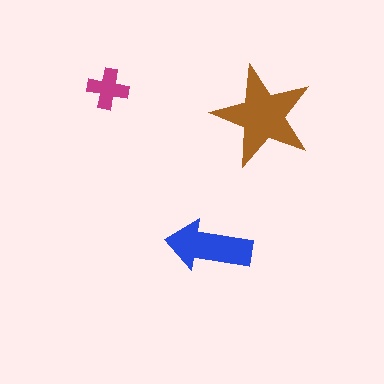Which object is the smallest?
The magenta cross.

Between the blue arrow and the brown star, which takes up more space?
The brown star.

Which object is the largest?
The brown star.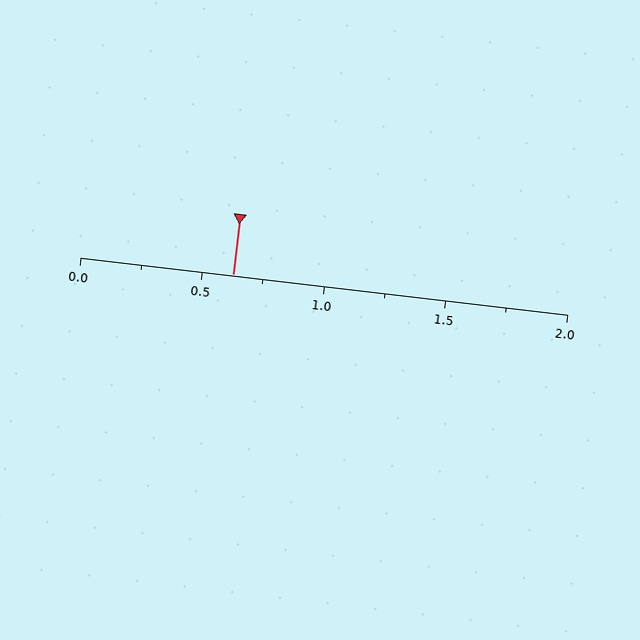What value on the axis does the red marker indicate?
The marker indicates approximately 0.62.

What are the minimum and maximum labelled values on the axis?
The axis runs from 0.0 to 2.0.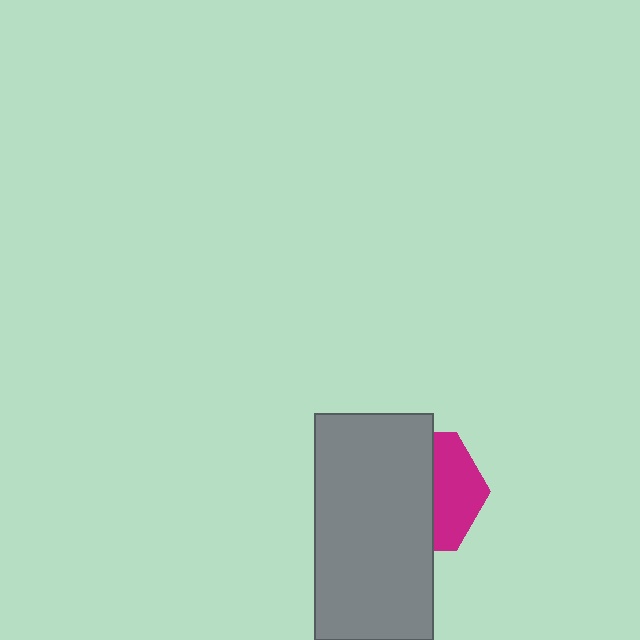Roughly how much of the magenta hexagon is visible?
A small part of it is visible (roughly 39%).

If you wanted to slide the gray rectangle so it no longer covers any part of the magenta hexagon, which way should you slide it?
Slide it left — that is the most direct way to separate the two shapes.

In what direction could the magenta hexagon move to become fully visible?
The magenta hexagon could move right. That would shift it out from behind the gray rectangle entirely.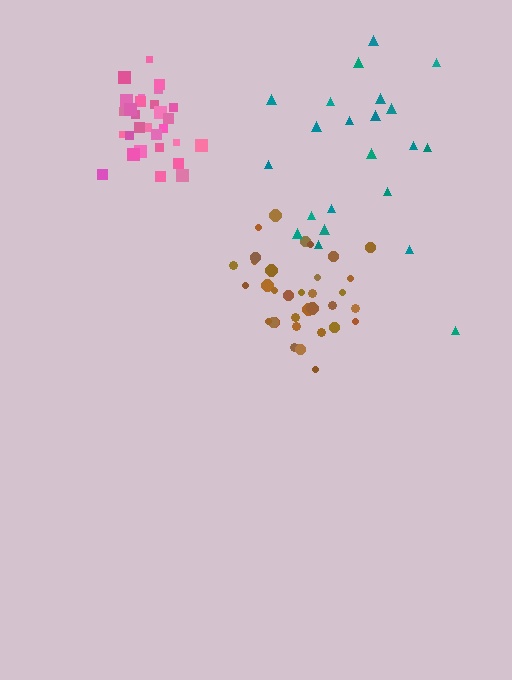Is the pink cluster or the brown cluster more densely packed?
Pink.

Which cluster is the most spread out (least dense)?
Teal.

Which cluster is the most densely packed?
Pink.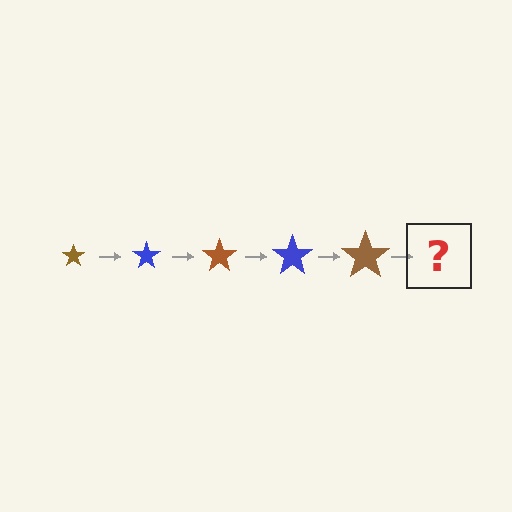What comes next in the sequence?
The next element should be a blue star, larger than the previous one.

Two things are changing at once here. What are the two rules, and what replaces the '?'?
The two rules are that the star grows larger each step and the color cycles through brown and blue. The '?' should be a blue star, larger than the previous one.